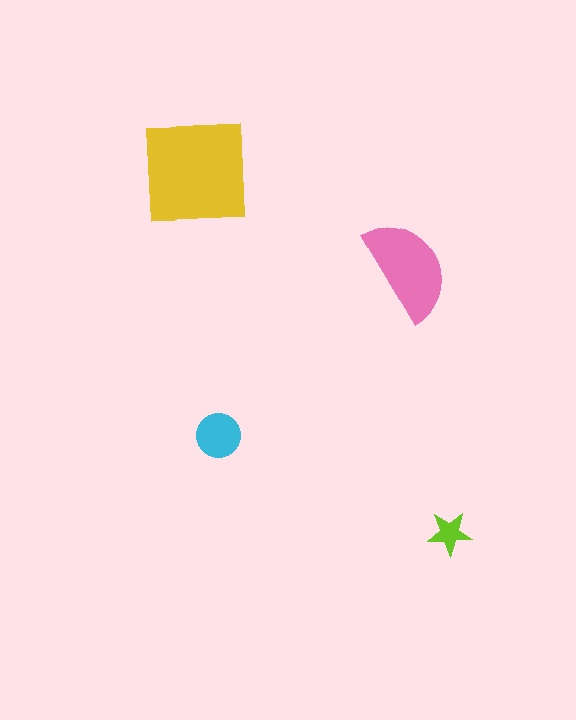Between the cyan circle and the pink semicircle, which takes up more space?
The pink semicircle.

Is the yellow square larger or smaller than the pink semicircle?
Larger.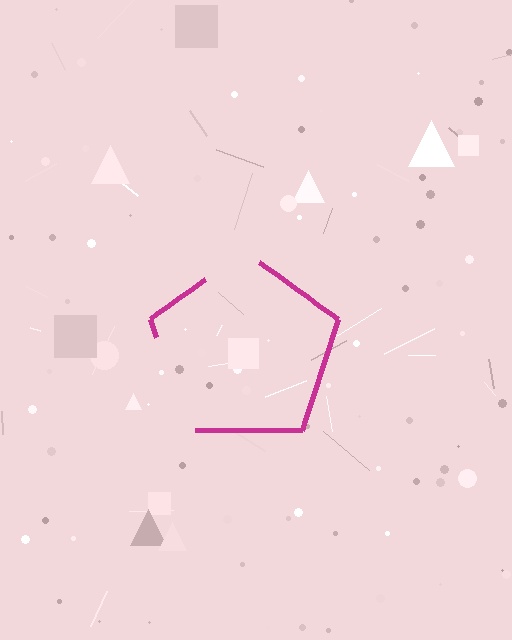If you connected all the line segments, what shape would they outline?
They would outline a pentagon.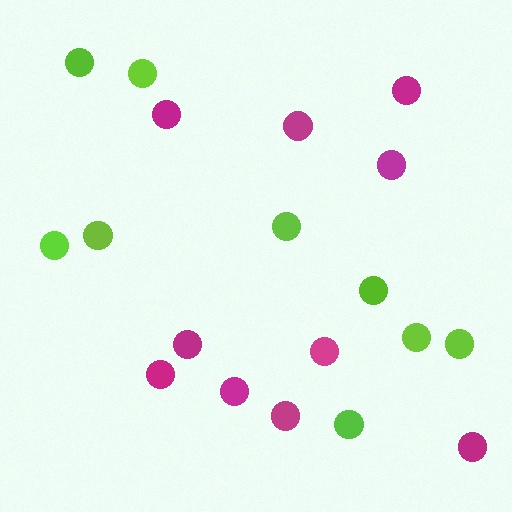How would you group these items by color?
There are 2 groups: one group of magenta circles (10) and one group of lime circles (9).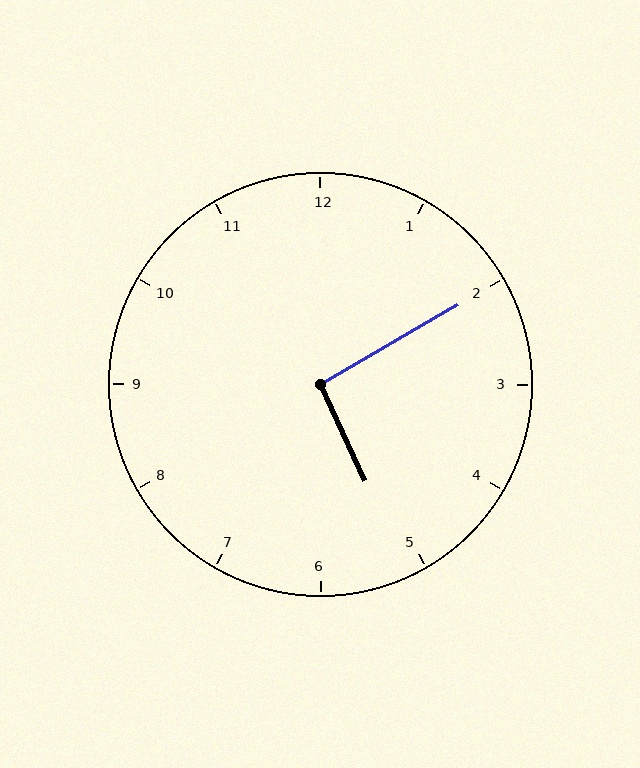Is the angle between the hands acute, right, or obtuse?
It is right.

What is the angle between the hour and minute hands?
Approximately 95 degrees.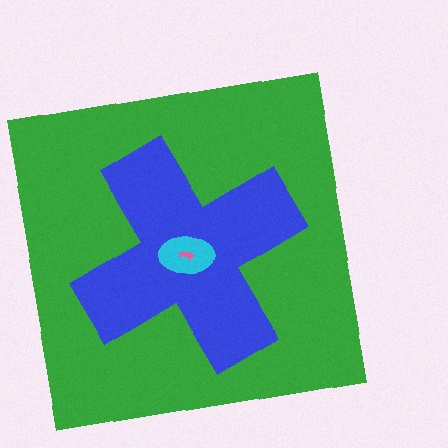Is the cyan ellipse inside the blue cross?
Yes.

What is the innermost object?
The pink arrow.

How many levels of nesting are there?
4.